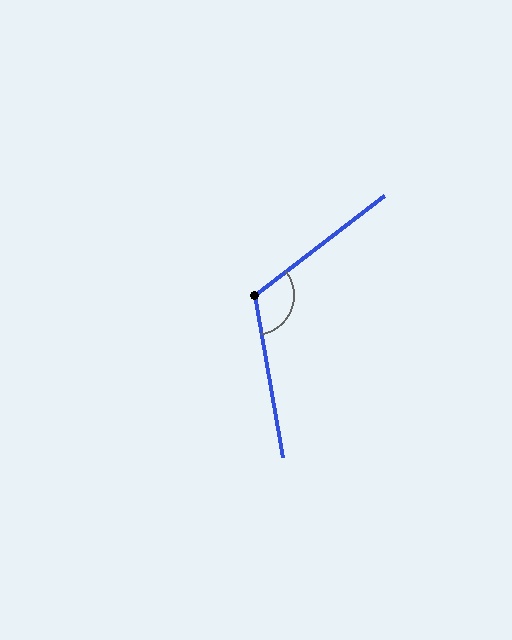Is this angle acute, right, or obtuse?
It is obtuse.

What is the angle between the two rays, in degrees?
Approximately 118 degrees.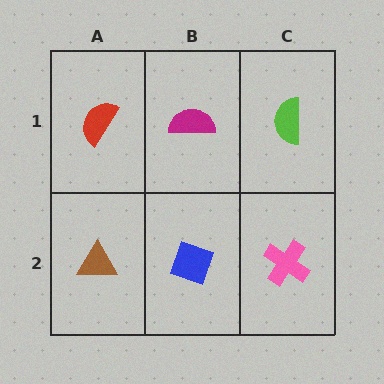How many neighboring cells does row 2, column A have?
2.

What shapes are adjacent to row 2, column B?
A magenta semicircle (row 1, column B), a brown triangle (row 2, column A), a pink cross (row 2, column C).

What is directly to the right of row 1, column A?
A magenta semicircle.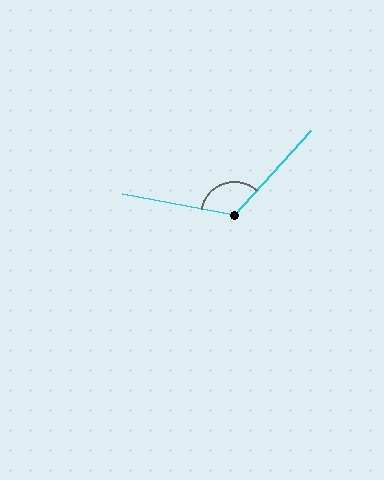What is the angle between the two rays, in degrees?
Approximately 122 degrees.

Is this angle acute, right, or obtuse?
It is obtuse.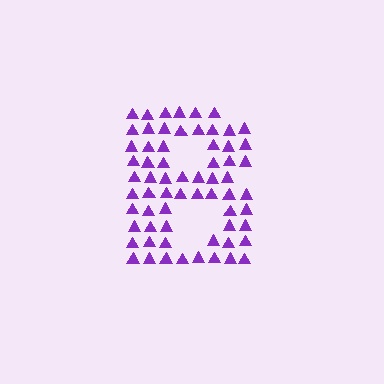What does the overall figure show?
The overall figure shows the letter B.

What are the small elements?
The small elements are triangles.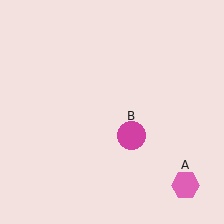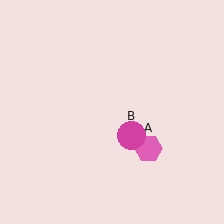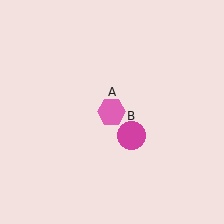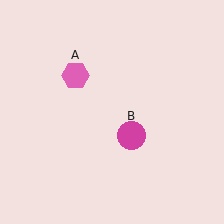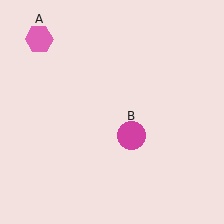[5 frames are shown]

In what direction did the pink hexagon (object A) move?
The pink hexagon (object A) moved up and to the left.